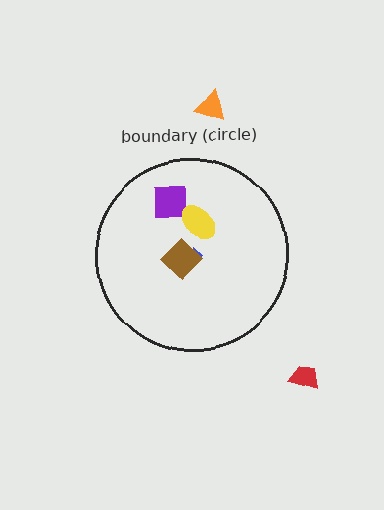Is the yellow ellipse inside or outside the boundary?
Inside.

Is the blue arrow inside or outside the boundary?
Inside.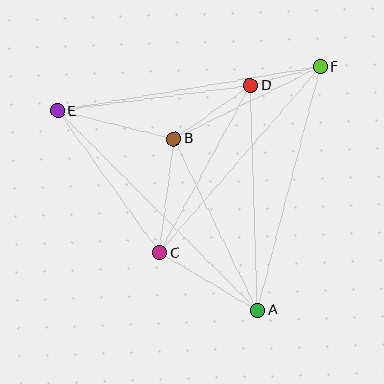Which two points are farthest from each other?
Points A and E are farthest from each other.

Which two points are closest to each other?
Points D and F are closest to each other.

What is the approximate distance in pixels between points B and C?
The distance between B and C is approximately 115 pixels.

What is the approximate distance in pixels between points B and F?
The distance between B and F is approximately 163 pixels.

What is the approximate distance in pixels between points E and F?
The distance between E and F is approximately 266 pixels.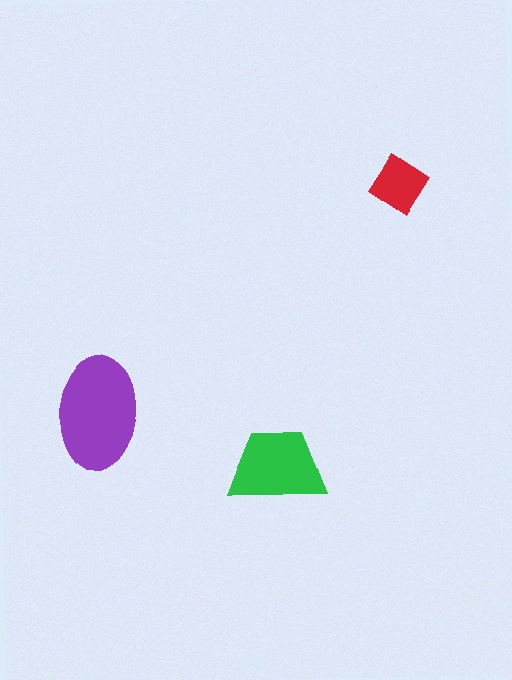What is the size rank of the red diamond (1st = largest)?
3rd.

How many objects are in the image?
There are 3 objects in the image.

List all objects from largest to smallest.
The purple ellipse, the green trapezoid, the red diamond.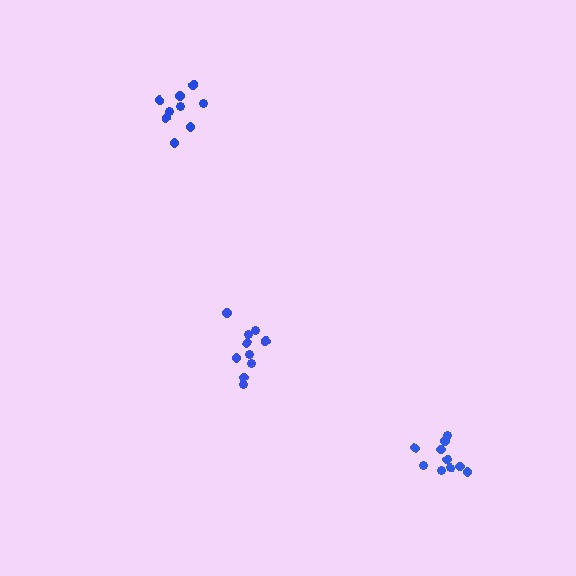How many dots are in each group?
Group 1: 10 dots, Group 2: 10 dots, Group 3: 9 dots (29 total).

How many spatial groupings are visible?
There are 3 spatial groupings.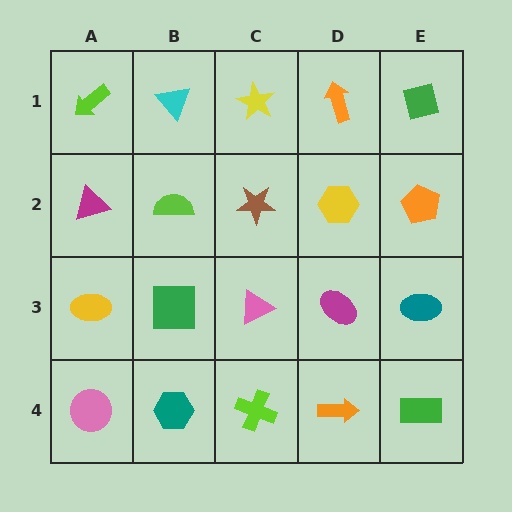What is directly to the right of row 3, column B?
A pink triangle.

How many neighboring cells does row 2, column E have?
3.